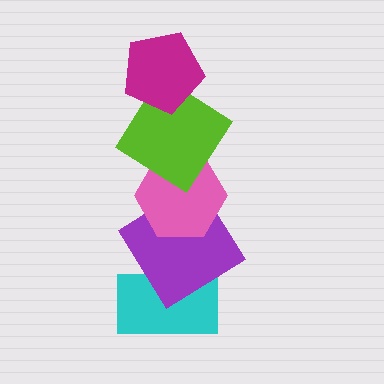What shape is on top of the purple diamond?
The pink hexagon is on top of the purple diamond.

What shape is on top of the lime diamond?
The magenta pentagon is on top of the lime diamond.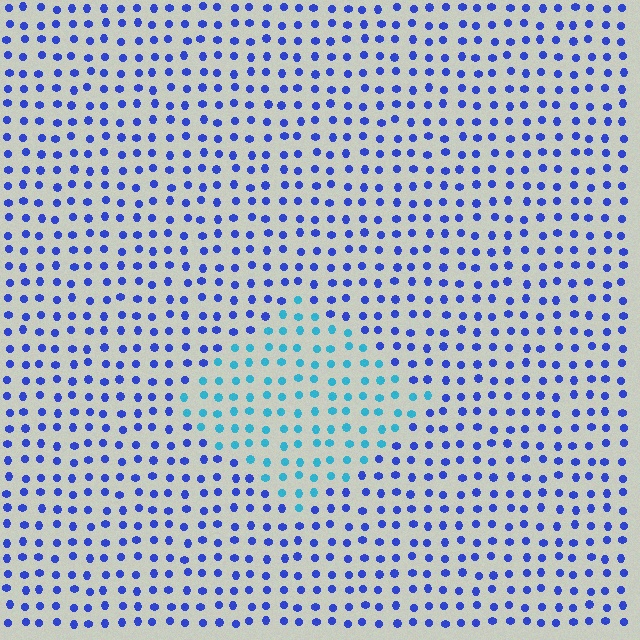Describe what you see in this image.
The image is filled with small blue elements in a uniform arrangement. A diamond-shaped region is visible where the elements are tinted to a slightly different hue, forming a subtle color boundary.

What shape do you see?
I see a diamond.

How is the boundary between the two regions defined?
The boundary is defined purely by a slight shift in hue (about 42 degrees). Spacing, size, and orientation are identical on both sides.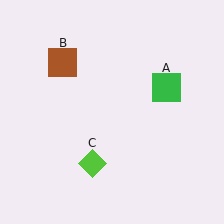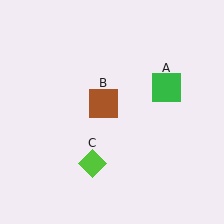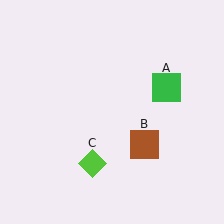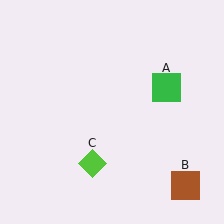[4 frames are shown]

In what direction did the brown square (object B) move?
The brown square (object B) moved down and to the right.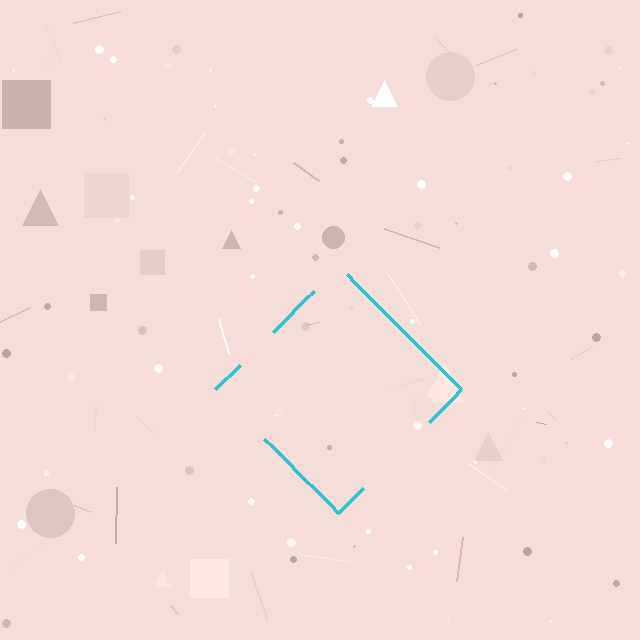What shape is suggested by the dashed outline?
The dashed outline suggests a diamond.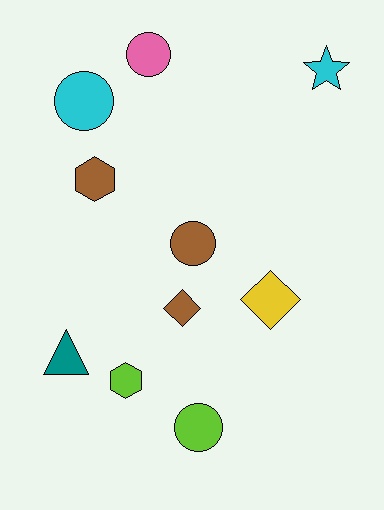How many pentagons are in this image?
There are no pentagons.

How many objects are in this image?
There are 10 objects.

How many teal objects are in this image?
There is 1 teal object.